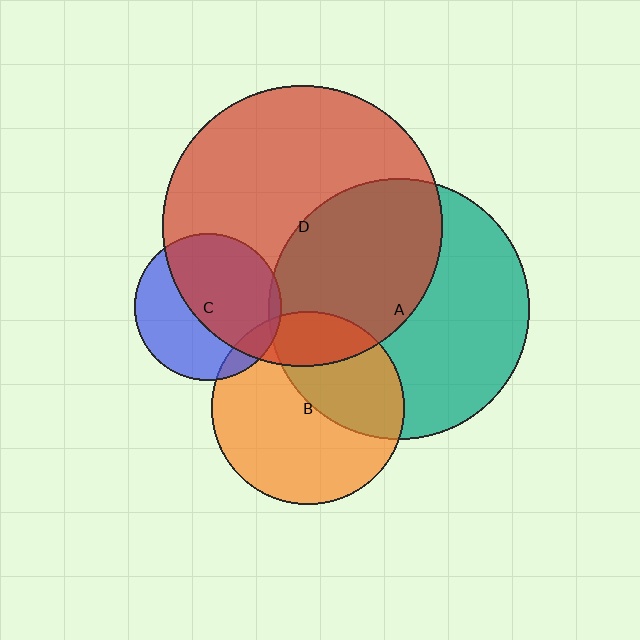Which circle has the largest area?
Circle D (red).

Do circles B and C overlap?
Yes.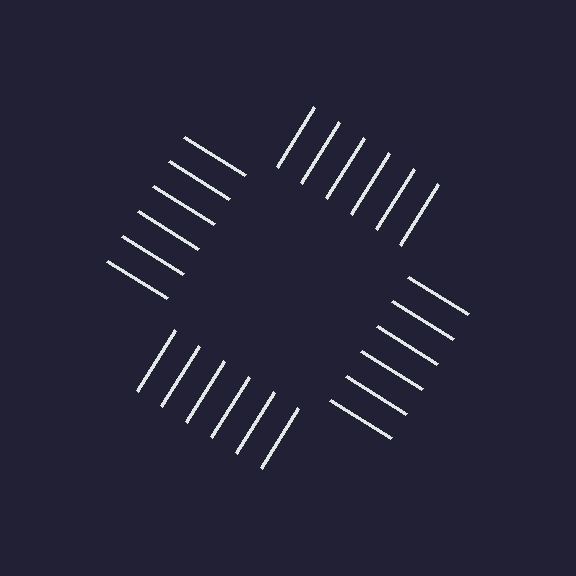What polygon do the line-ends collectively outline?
An illusory square — the line segments terminate on its edges but no continuous stroke is drawn.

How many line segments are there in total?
24 — 6 along each of the 4 edges.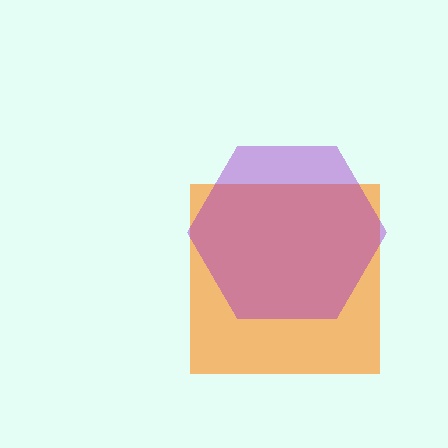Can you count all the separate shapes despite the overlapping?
Yes, there are 2 separate shapes.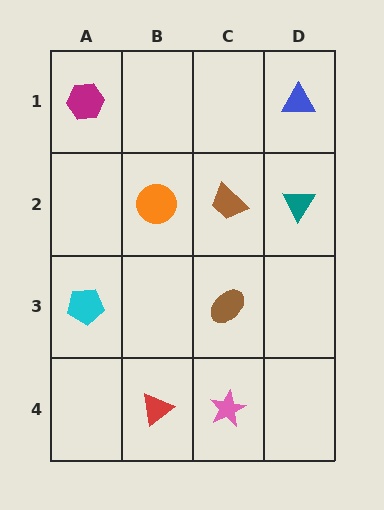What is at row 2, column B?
An orange circle.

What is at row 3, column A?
A cyan pentagon.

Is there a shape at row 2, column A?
No, that cell is empty.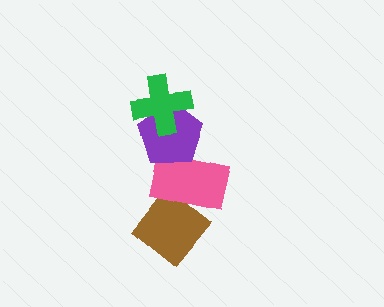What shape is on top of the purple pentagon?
The green cross is on top of the purple pentagon.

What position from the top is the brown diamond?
The brown diamond is 4th from the top.